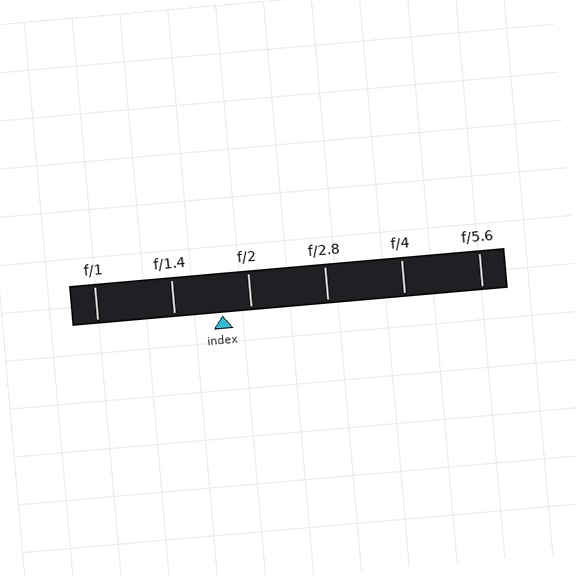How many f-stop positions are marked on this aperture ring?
There are 6 f-stop positions marked.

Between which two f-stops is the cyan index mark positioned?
The index mark is between f/1.4 and f/2.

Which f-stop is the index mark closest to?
The index mark is closest to f/2.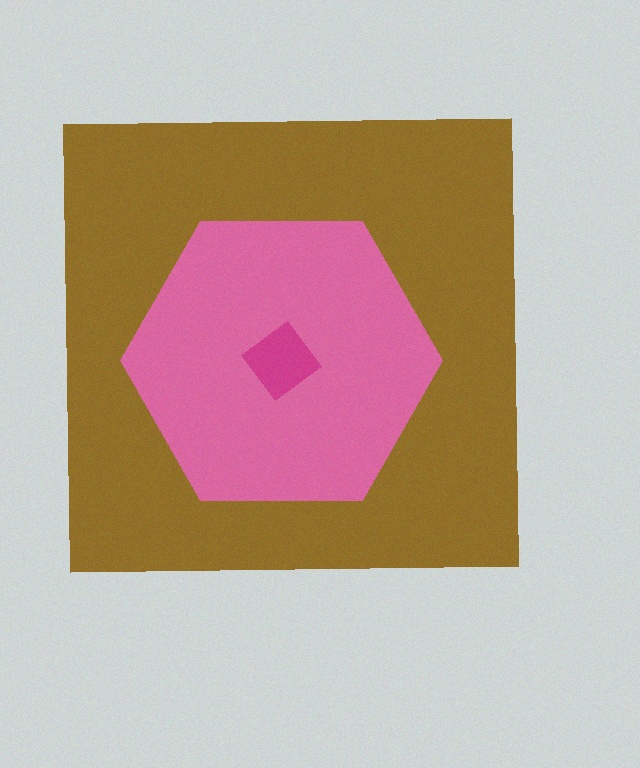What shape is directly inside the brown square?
The pink hexagon.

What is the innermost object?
The magenta diamond.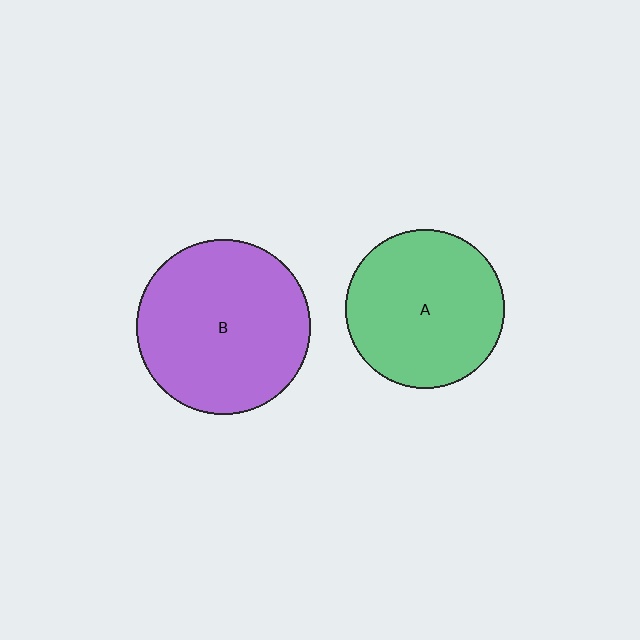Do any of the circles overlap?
No, none of the circles overlap.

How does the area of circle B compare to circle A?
Approximately 1.2 times.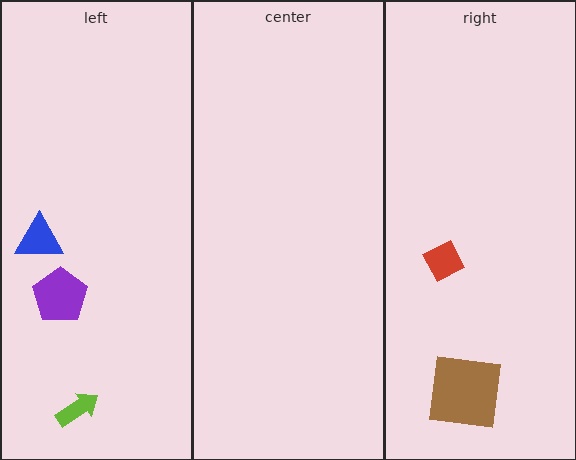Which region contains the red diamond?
The right region.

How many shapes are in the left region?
3.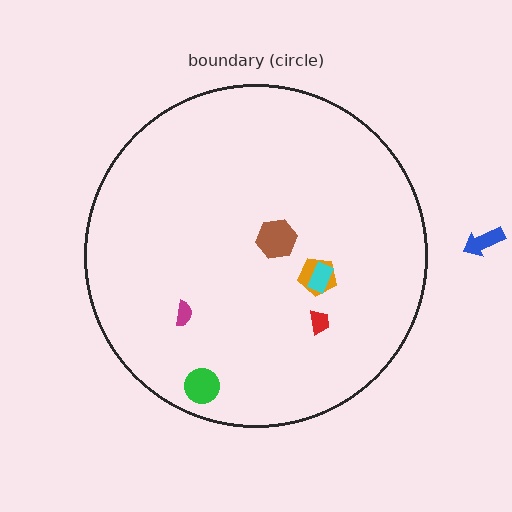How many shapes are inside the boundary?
6 inside, 1 outside.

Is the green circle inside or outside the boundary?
Inside.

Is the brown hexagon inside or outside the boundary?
Inside.